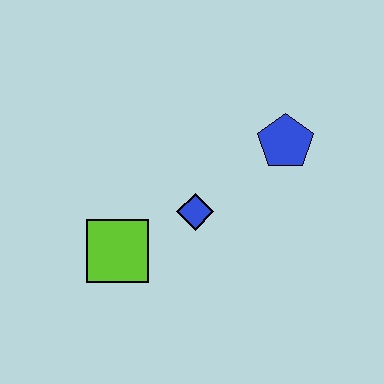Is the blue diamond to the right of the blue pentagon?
No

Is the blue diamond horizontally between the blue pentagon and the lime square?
Yes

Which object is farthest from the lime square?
The blue pentagon is farthest from the lime square.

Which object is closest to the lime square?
The blue diamond is closest to the lime square.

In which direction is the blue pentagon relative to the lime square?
The blue pentagon is to the right of the lime square.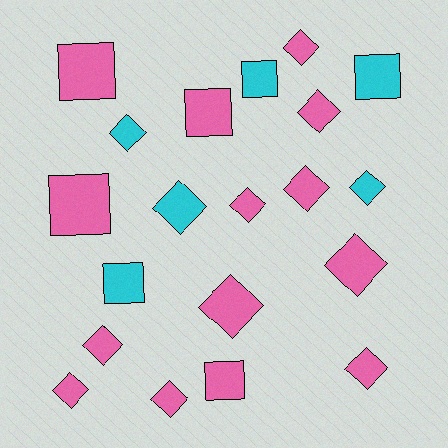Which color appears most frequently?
Pink, with 14 objects.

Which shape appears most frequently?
Diamond, with 13 objects.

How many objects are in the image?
There are 20 objects.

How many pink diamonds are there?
There are 10 pink diamonds.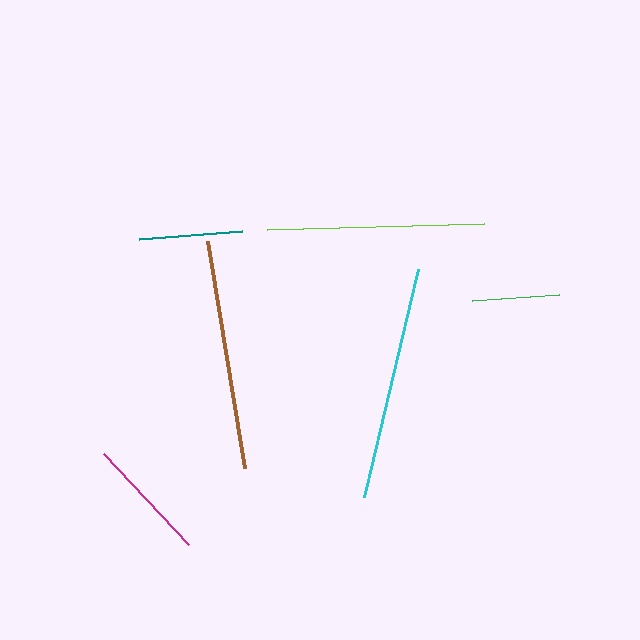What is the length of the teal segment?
The teal segment is approximately 103 pixels long.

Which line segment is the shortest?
The green line is the shortest at approximately 87 pixels.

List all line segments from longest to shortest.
From longest to shortest: cyan, brown, lime, magenta, teal, green.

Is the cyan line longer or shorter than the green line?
The cyan line is longer than the green line.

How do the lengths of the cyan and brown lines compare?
The cyan and brown lines are approximately the same length.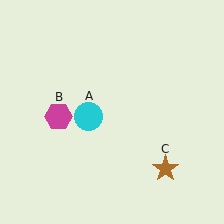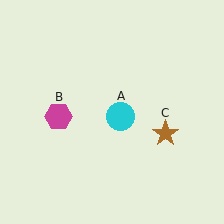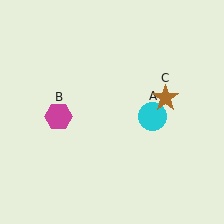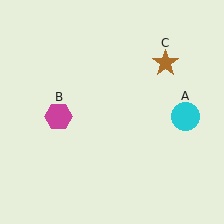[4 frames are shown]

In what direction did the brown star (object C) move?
The brown star (object C) moved up.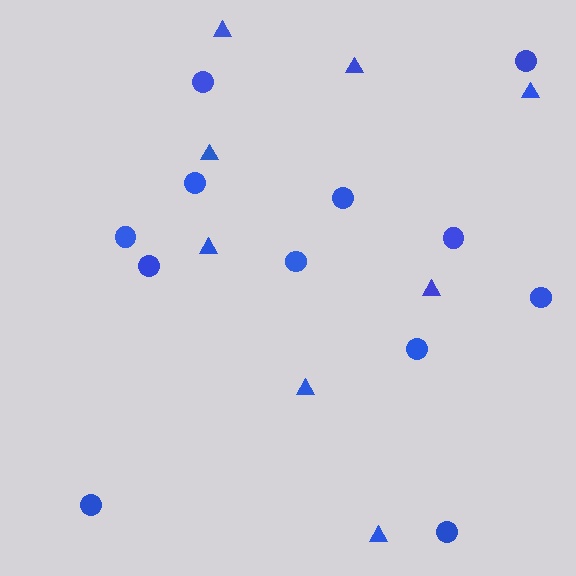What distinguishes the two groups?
There are 2 groups: one group of circles (12) and one group of triangles (8).